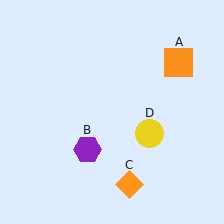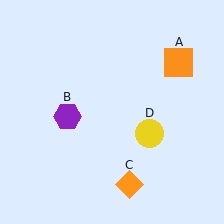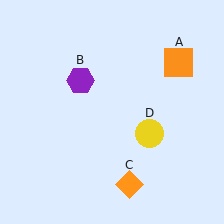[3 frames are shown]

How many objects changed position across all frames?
1 object changed position: purple hexagon (object B).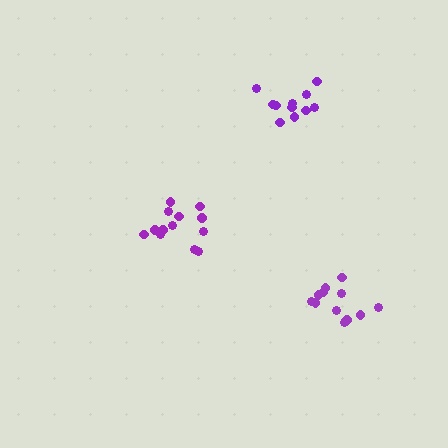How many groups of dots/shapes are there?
There are 3 groups.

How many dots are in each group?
Group 1: 13 dots, Group 2: 11 dots, Group 3: 12 dots (36 total).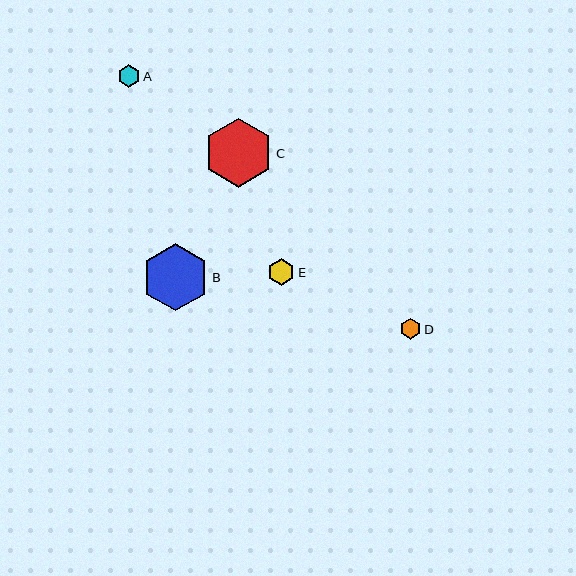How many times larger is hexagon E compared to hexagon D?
Hexagon E is approximately 1.3 times the size of hexagon D.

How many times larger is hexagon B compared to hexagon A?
Hexagon B is approximately 3.0 times the size of hexagon A.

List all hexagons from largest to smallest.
From largest to smallest: C, B, E, A, D.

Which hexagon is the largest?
Hexagon C is the largest with a size of approximately 68 pixels.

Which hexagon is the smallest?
Hexagon D is the smallest with a size of approximately 21 pixels.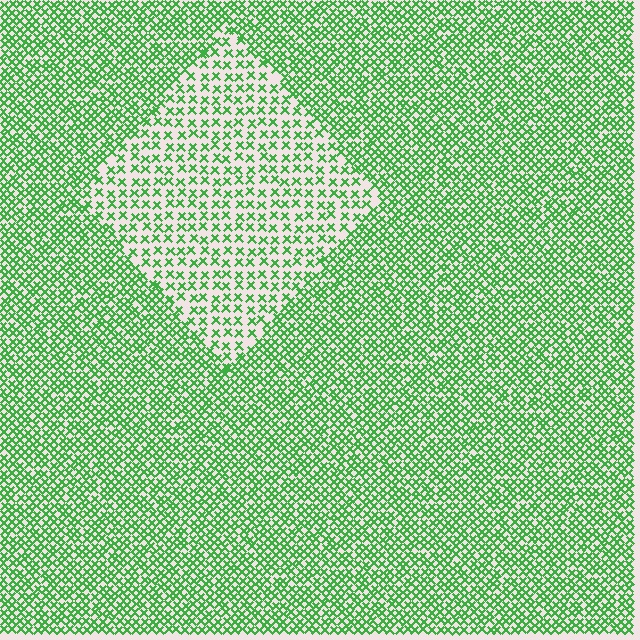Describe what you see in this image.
The image contains small green elements arranged at two different densities. A diamond-shaped region is visible where the elements are less densely packed than the surrounding area.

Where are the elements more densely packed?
The elements are more densely packed outside the diamond boundary.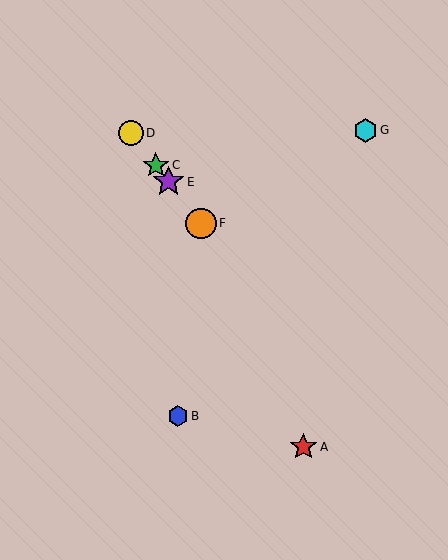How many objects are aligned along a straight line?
4 objects (C, D, E, F) are aligned along a straight line.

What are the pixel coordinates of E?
Object E is at (168, 182).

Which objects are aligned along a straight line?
Objects C, D, E, F are aligned along a straight line.